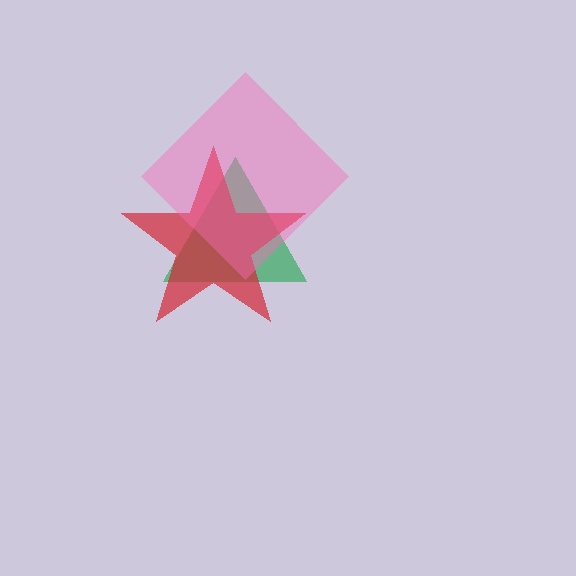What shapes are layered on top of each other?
The layered shapes are: a green triangle, a red star, a pink diamond.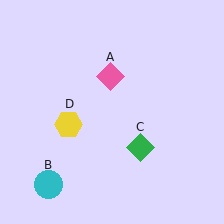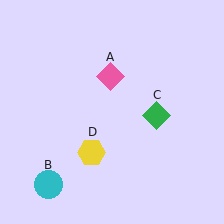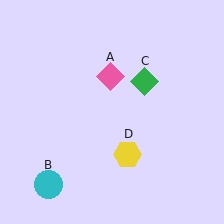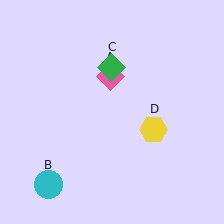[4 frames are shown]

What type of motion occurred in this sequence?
The green diamond (object C), yellow hexagon (object D) rotated counterclockwise around the center of the scene.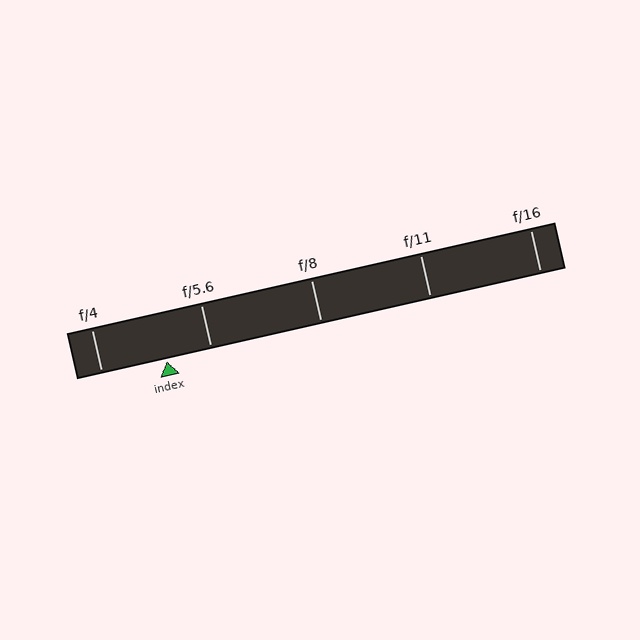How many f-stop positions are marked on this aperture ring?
There are 5 f-stop positions marked.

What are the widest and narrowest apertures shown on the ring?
The widest aperture shown is f/4 and the narrowest is f/16.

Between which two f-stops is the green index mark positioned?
The index mark is between f/4 and f/5.6.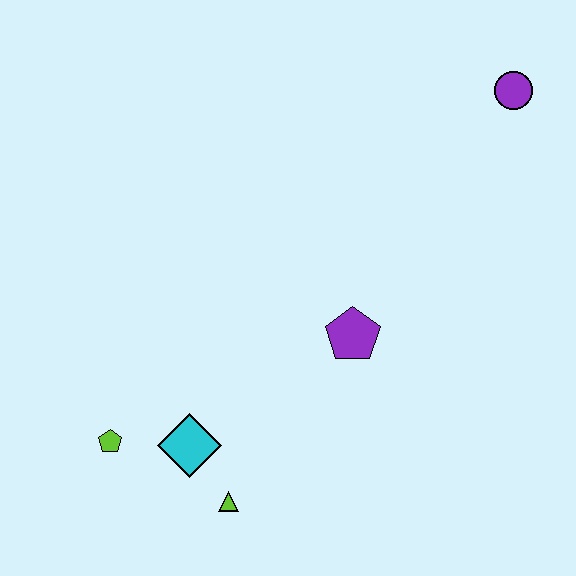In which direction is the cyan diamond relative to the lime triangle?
The cyan diamond is above the lime triangle.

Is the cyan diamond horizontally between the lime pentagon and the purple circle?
Yes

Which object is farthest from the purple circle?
The lime pentagon is farthest from the purple circle.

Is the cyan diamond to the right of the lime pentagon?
Yes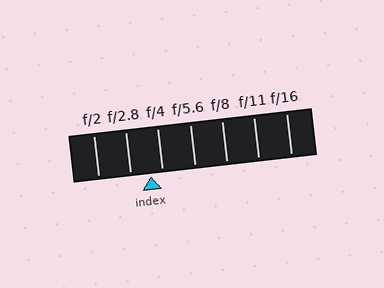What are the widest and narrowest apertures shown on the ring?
The widest aperture shown is f/2 and the narrowest is f/16.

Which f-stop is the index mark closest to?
The index mark is closest to f/4.